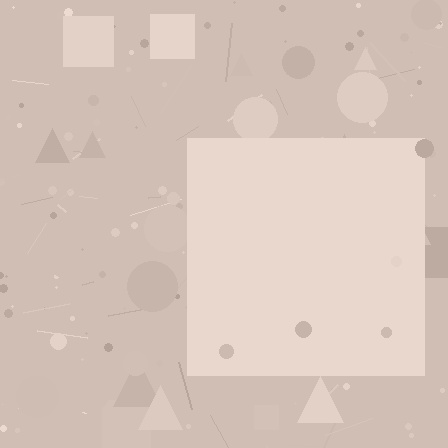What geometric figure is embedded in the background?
A square is embedded in the background.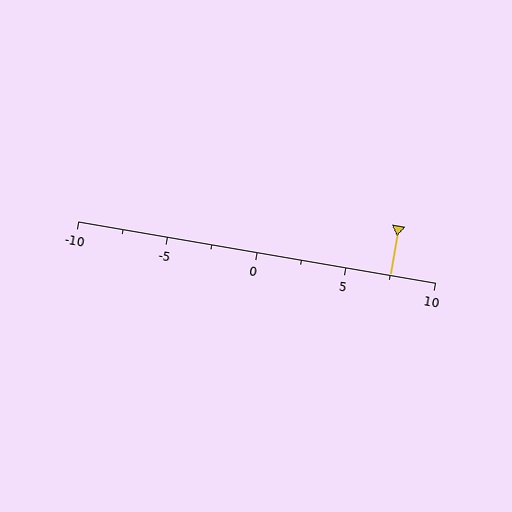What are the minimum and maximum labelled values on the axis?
The axis runs from -10 to 10.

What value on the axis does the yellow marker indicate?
The marker indicates approximately 7.5.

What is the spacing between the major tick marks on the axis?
The major ticks are spaced 5 apart.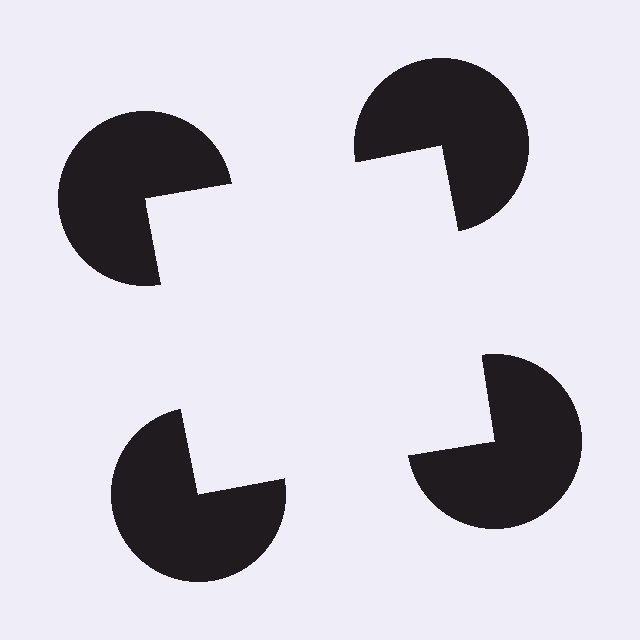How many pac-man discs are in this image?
There are 4 — one at each vertex of the illusory square.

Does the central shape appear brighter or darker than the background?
It typically appears slightly brighter than the background, even though no actual brightness change is drawn.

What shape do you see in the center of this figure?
An illusory square — its edges are inferred from the aligned wedge cuts in the pac-man discs, not physically drawn.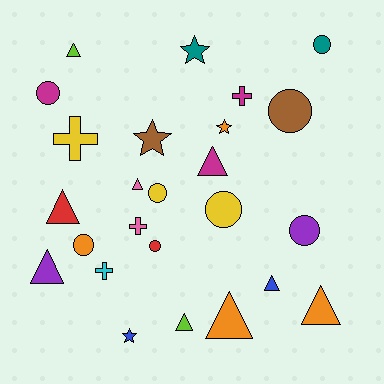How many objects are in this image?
There are 25 objects.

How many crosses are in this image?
There are 4 crosses.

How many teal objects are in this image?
There are 2 teal objects.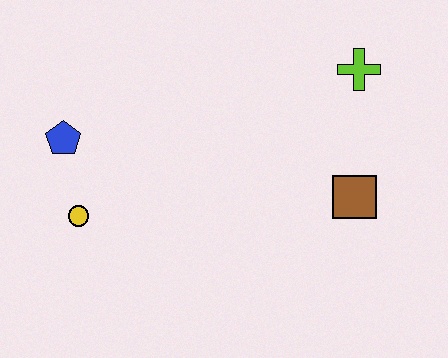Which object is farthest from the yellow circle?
The lime cross is farthest from the yellow circle.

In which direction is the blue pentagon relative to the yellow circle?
The blue pentagon is above the yellow circle.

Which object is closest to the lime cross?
The brown square is closest to the lime cross.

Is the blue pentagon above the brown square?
Yes